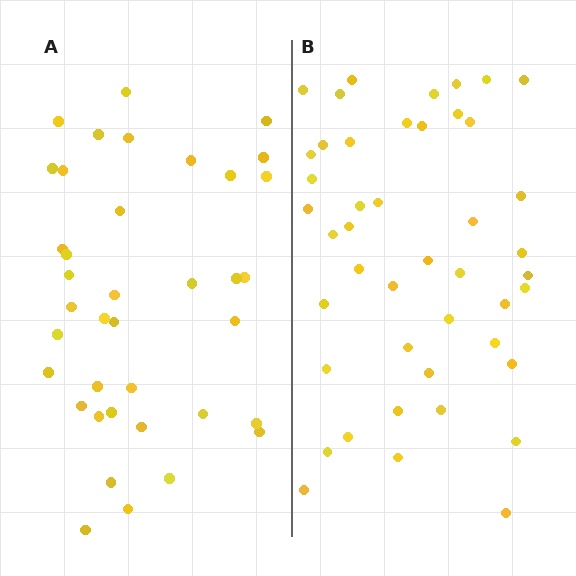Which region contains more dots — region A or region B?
Region B (the right region) has more dots.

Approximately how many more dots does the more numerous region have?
Region B has roughly 8 or so more dots than region A.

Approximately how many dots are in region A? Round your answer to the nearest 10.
About 40 dots. (The exact count is 38, which rounds to 40.)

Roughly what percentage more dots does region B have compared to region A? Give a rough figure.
About 20% more.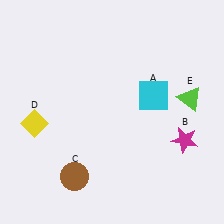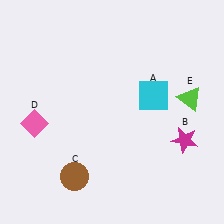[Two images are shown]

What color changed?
The diamond (D) changed from yellow in Image 1 to pink in Image 2.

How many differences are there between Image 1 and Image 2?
There is 1 difference between the two images.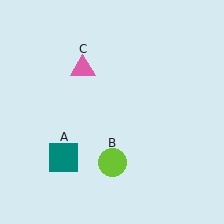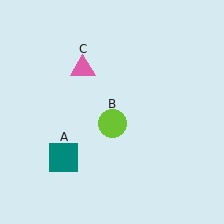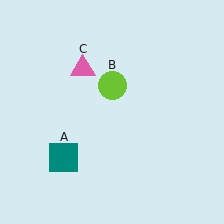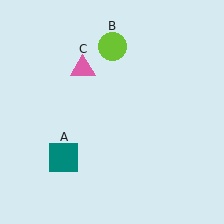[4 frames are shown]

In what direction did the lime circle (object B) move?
The lime circle (object B) moved up.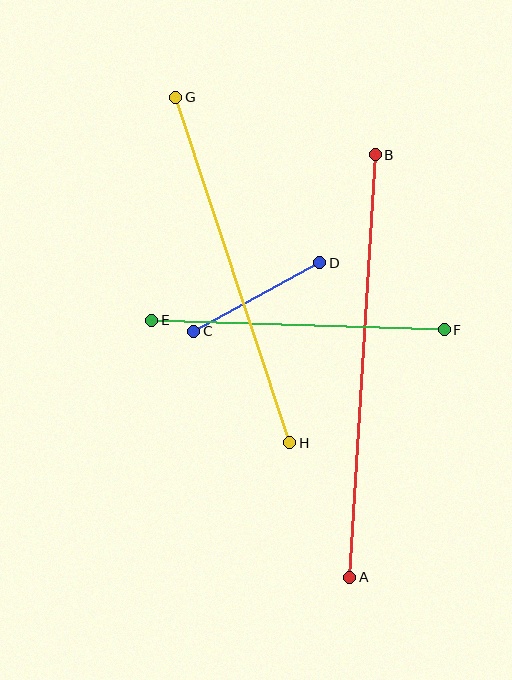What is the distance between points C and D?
The distance is approximately 143 pixels.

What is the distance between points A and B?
The distance is approximately 423 pixels.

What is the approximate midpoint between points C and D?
The midpoint is at approximately (257, 297) pixels.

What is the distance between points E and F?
The distance is approximately 293 pixels.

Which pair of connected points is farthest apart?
Points A and B are farthest apart.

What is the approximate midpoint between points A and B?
The midpoint is at approximately (362, 366) pixels.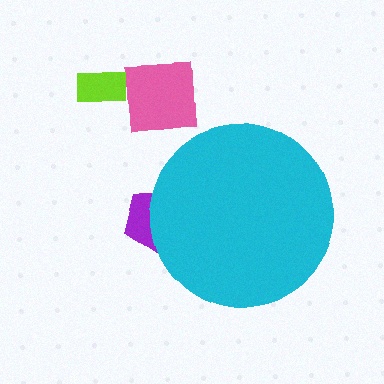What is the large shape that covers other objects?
A cyan circle.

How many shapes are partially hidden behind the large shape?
1 shape is partially hidden.